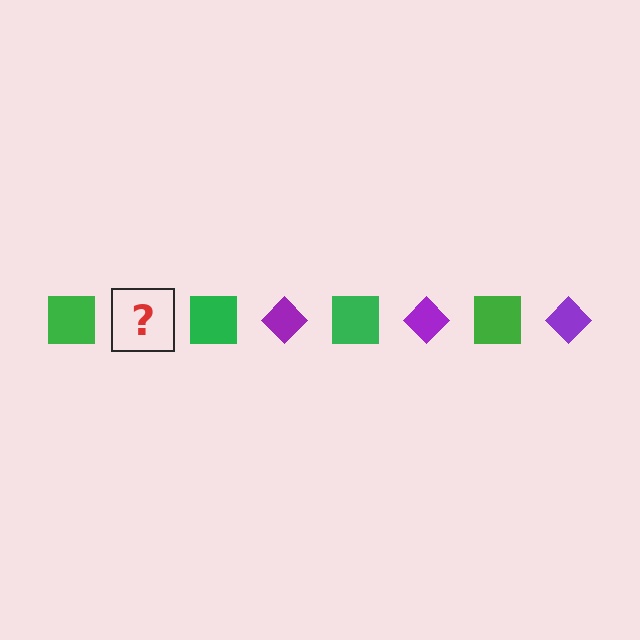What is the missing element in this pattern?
The missing element is a purple diamond.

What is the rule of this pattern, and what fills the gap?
The rule is that the pattern alternates between green square and purple diamond. The gap should be filled with a purple diamond.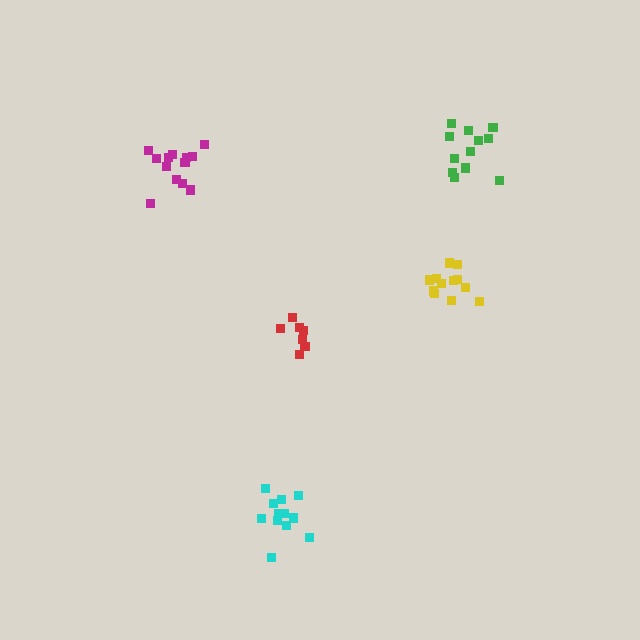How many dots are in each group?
Group 1: 7 dots, Group 2: 13 dots, Group 3: 12 dots, Group 4: 12 dots, Group 5: 12 dots (56 total).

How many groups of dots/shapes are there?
There are 5 groups.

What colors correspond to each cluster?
The clusters are colored: red, magenta, yellow, cyan, green.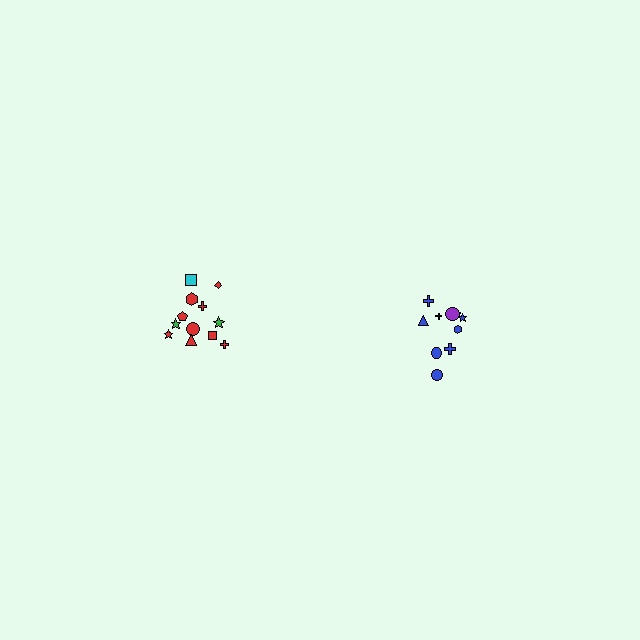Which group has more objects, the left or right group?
The left group.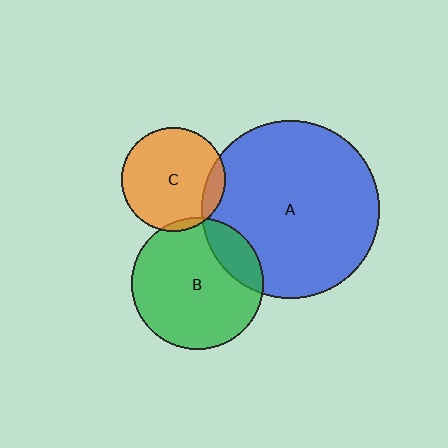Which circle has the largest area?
Circle A (blue).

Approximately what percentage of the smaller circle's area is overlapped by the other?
Approximately 5%.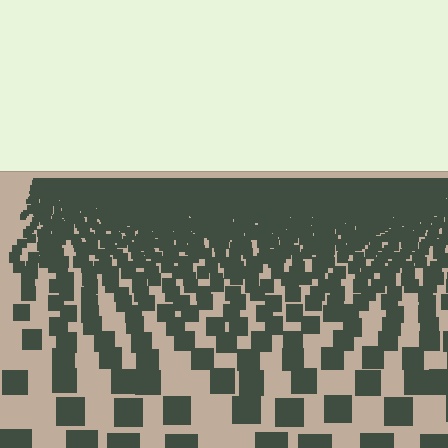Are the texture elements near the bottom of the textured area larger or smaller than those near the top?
Larger. Near the bottom, elements are closer to the viewer and appear at a bigger on-screen size.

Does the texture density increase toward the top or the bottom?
Density increases toward the top.